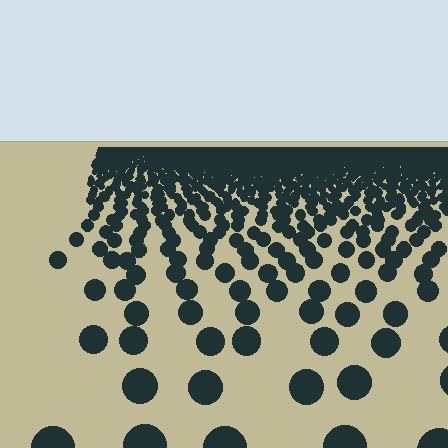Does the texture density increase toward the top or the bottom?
Density increases toward the top.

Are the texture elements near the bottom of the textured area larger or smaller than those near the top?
Larger. Near the bottom, elements are closer to the viewer and appear at a bigger on-screen size.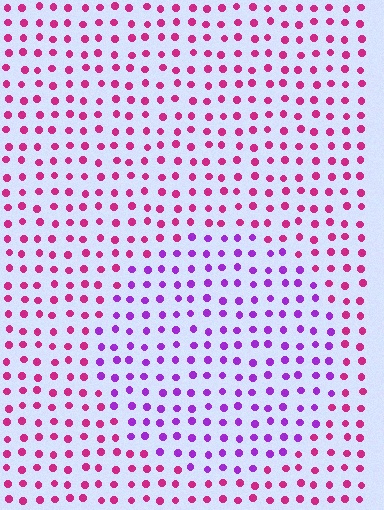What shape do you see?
I see a circle.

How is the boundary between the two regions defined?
The boundary is defined purely by a slight shift in hue (about 43 degrees). Spacing, size, and orientation are identical on both sides.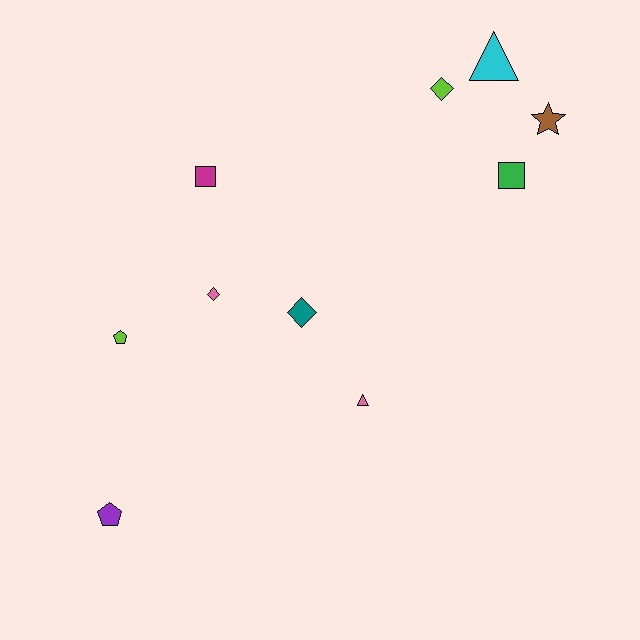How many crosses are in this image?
There are no crosses.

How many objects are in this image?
There are 10 objects.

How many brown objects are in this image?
There is 1 brown object.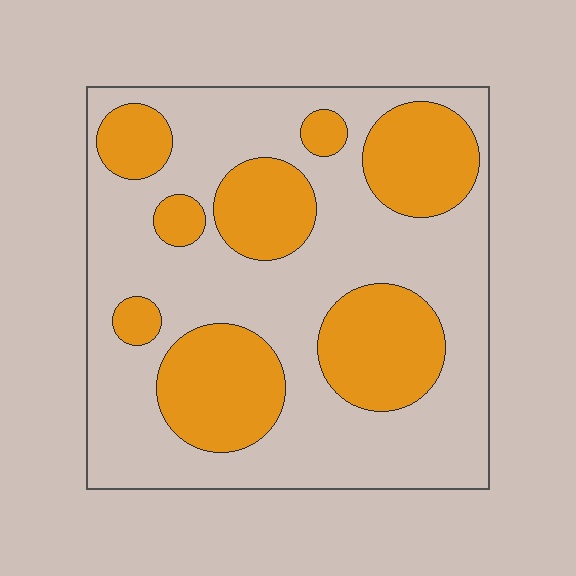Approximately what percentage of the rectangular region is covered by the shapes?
Approximately 35%.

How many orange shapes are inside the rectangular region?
8.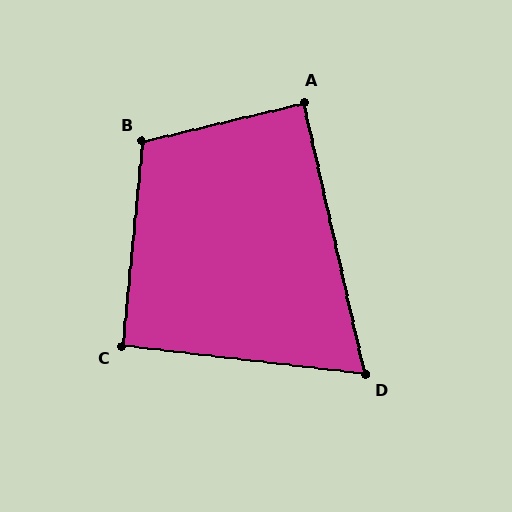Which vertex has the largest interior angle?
B, at approximately 109 degrees.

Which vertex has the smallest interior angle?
D, at approximately 71 degrees.